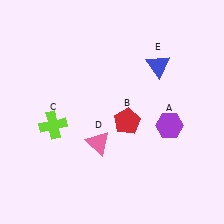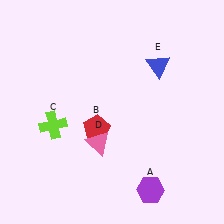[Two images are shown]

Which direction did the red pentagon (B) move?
The red pentagon (B) moved left.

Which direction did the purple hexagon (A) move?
The purple hexagon (A) moved down.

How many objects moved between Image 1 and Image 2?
2 objects moved between the two images.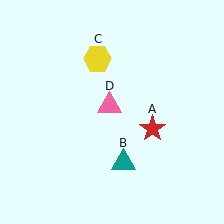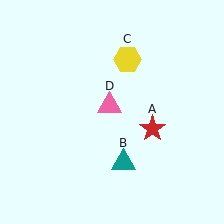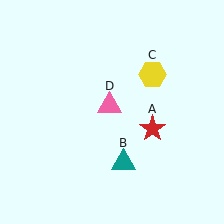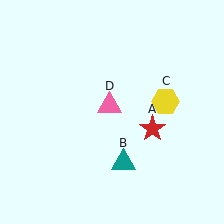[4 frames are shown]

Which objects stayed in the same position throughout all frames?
Red star (object A) and teal triangle (object B) and pink triangle (object D) remained stationary.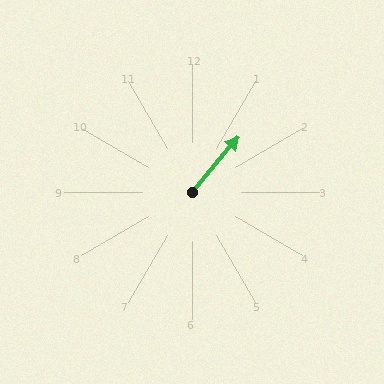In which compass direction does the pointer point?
Northeast.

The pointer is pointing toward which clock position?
Roughly 1 o'clock.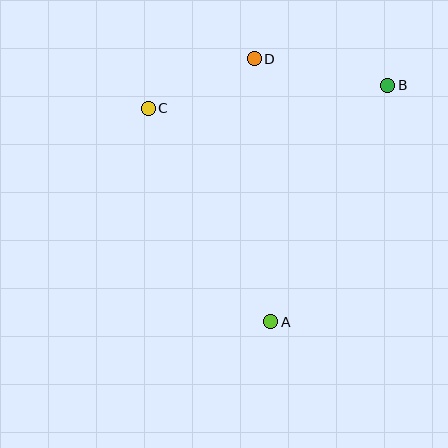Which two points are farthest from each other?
Points A and B are farthest from each other.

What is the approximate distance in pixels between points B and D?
The distance between B and D is approximately 136 pixels.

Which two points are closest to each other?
Points C and D are closest to each other.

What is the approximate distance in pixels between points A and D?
The distance between A and D is approximately 264 pixels.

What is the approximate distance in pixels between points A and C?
The distance between A and C is approximately 246 pixels.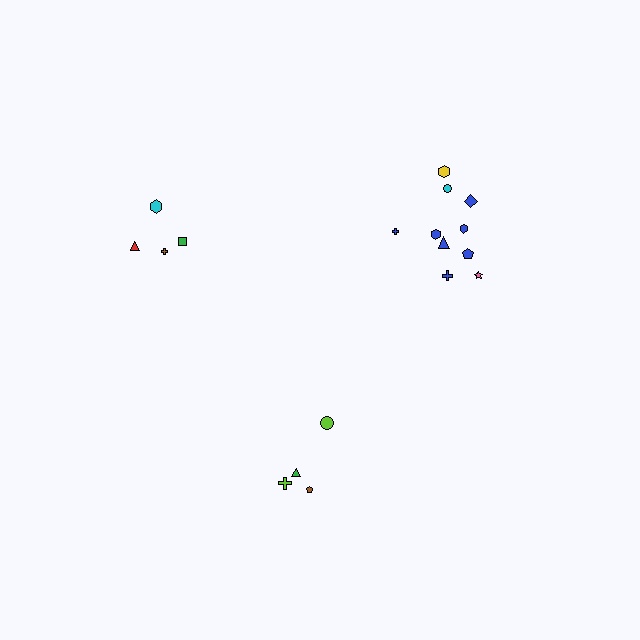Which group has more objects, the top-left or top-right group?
The top-right group.